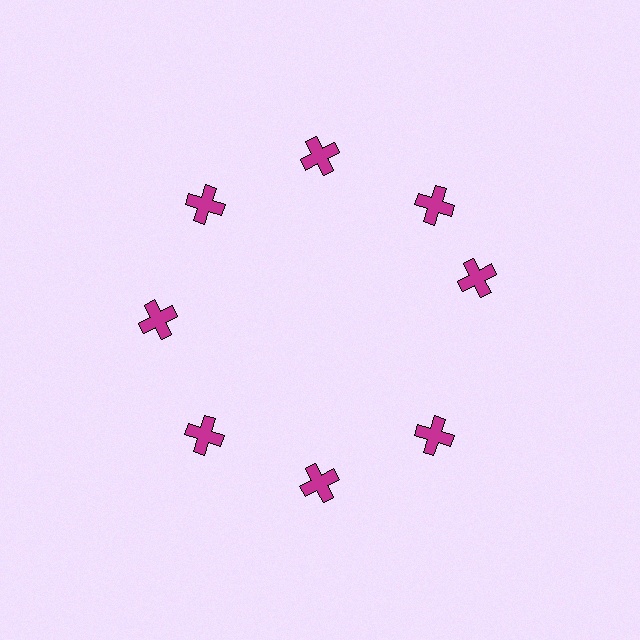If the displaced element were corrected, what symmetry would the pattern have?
It would have 8-fold rotational symmetry — the pattern would map onto itself every 45 degrees.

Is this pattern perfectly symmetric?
No. The 8 magenta crosses are arranged in a ring, but one element near the 3 o'clock position is rotated out of alignment along the ring, breaking the 8-fold rotational symmetry.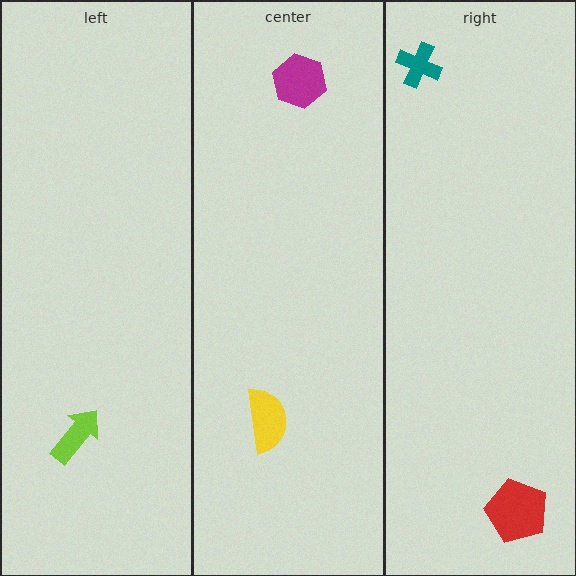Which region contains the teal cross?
The right region.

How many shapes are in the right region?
2.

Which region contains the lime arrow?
The left region.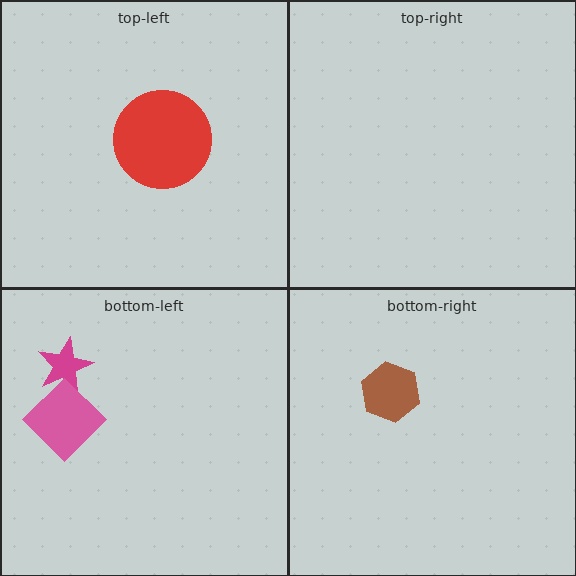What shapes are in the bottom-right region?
The brown hexagon.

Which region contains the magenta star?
The bottom-left region.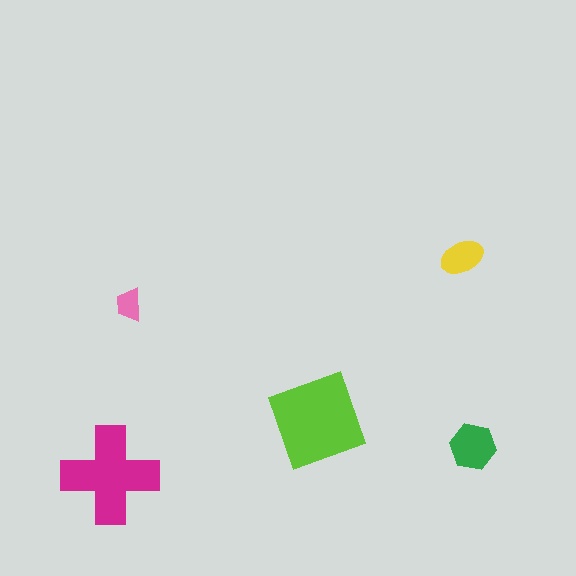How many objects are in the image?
There are 5 objects in the image.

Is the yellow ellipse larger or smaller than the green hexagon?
Smaller.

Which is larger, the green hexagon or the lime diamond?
The lime diamond.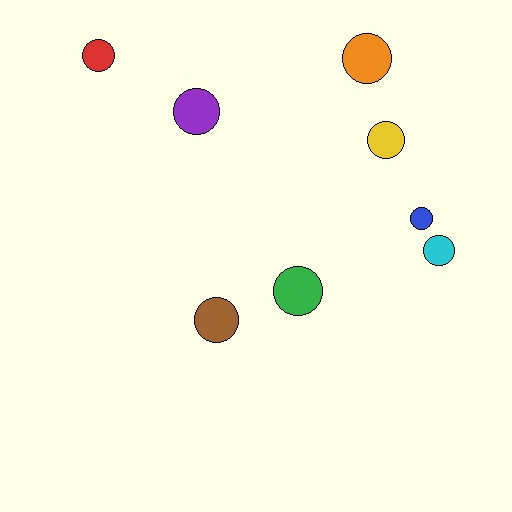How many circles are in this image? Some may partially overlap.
There are 8 circles.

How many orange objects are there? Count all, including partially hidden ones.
There is 1 orange object.